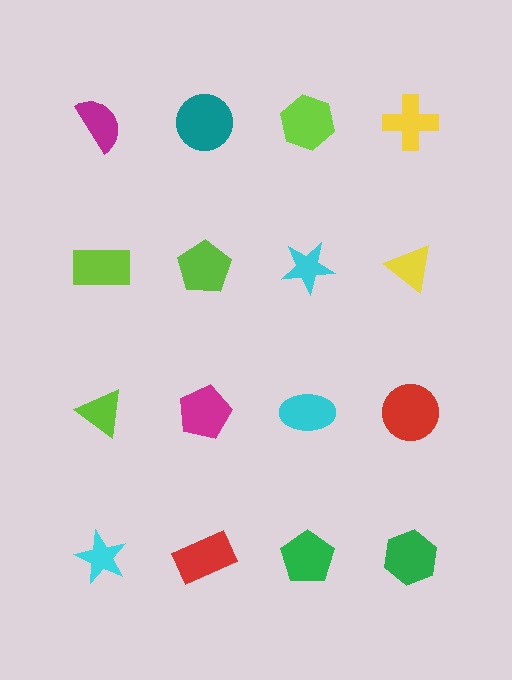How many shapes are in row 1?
4 shapes.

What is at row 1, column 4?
A yellow cross.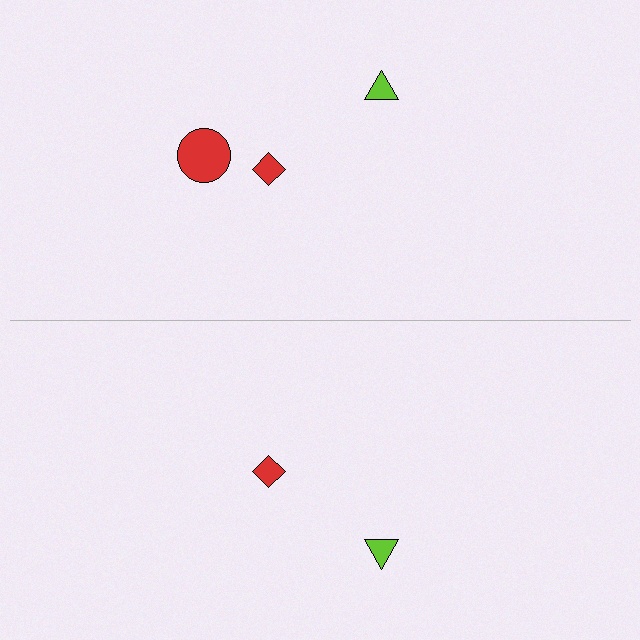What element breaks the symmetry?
A red circle is missing from the bottom side.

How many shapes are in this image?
There are 5 shapes in this image.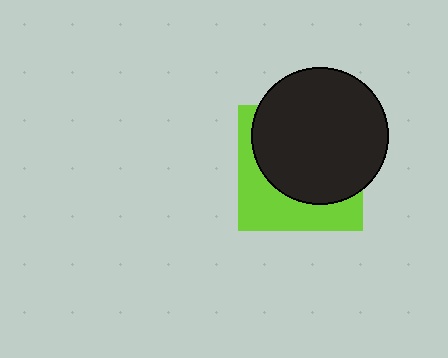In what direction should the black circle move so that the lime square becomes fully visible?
The black circle should move toward the upper-right. That is the shortest direction to clear the overlap and leave the lime square fully visible.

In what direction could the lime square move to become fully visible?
The lime square could move toward the lower-left. That would shift it out from behind the black circle entirely.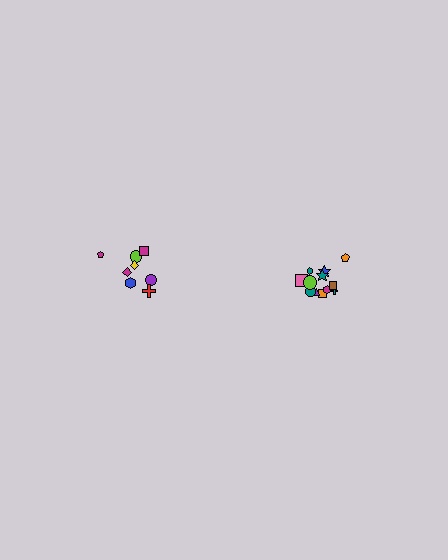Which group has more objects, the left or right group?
The right group.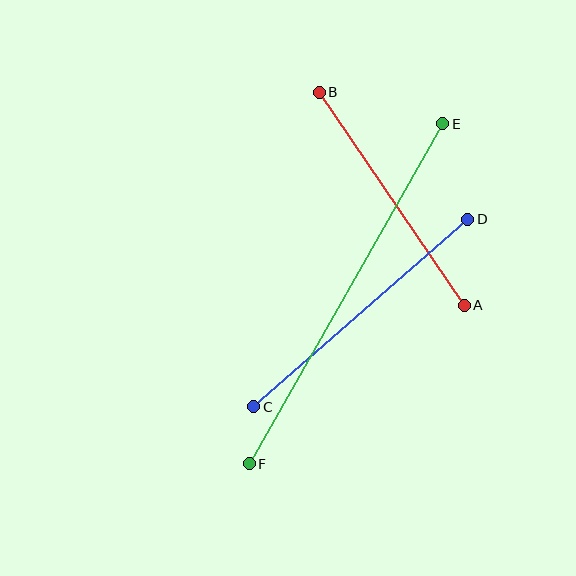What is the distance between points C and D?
The distance is approximately 284 pixels.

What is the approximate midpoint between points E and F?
The midpoint is at approximately (346, 294) pixels.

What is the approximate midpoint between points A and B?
The midpoint is at approximately (392, 199) pixels.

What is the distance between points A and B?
The distance is approximately 258 pixels.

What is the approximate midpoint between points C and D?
The midpoint is at approximately (361, 313) pixels.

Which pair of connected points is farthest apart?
Points E and F are farthest apart.